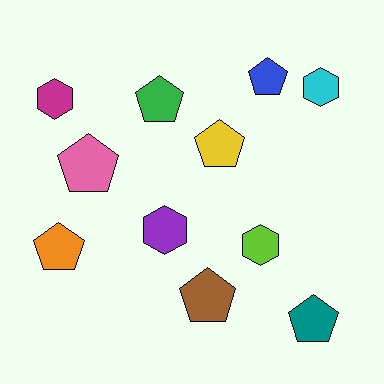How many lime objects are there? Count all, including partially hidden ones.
There is 1 lime object.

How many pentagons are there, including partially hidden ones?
There are 7 pentagons.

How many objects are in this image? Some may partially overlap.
There are 11 objects.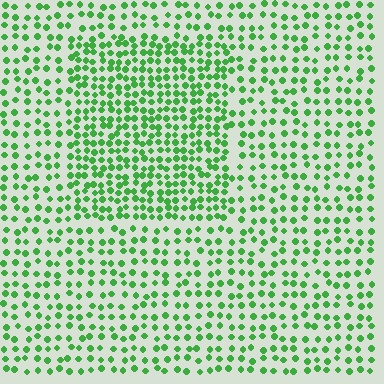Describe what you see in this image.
The image contains small green elements arranged at two different densities. A rectangle-shaped region is visible where the elements are more densely packed than the surrounding area.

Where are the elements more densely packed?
The elements are more densely packed inside the rectangle boundary.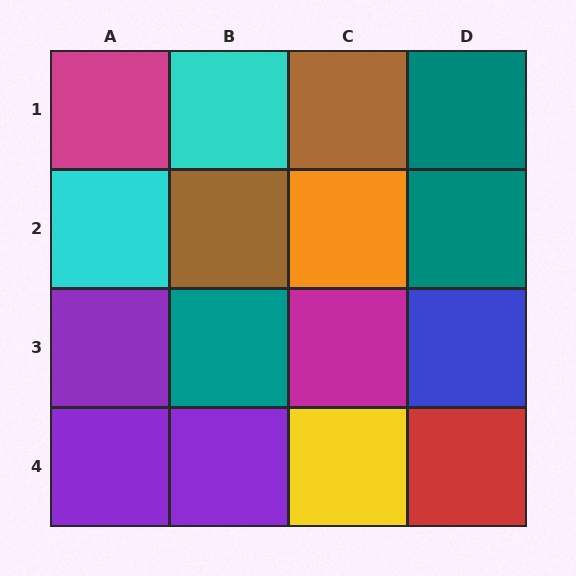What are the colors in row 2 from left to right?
Cyan, brown, orange, teal.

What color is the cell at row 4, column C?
Yellow.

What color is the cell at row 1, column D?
Teal.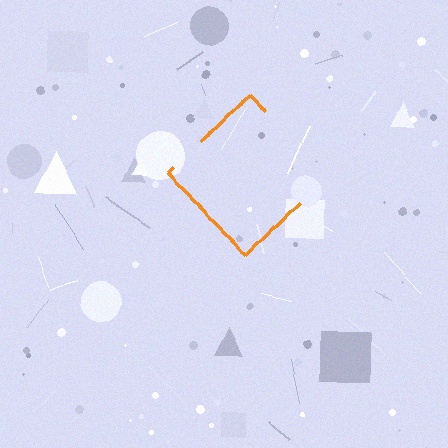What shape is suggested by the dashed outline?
The dashed outline suggests a diamond.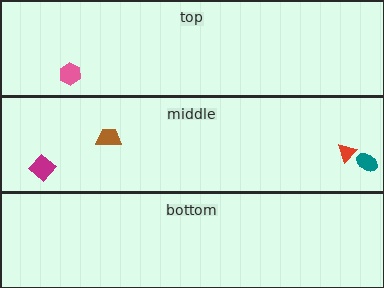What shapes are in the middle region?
The teal ellipse, the magenta diamond, the red triangle, the brown trapezoid.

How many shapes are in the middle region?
4.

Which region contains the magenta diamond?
The middle region.